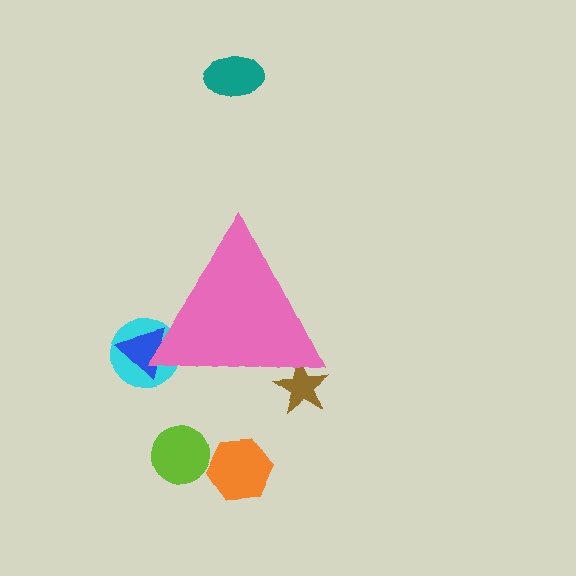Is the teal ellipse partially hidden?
No, the teal ellipse is fully visible.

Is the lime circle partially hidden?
No, the lime circle is fully visible.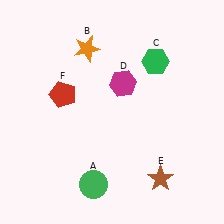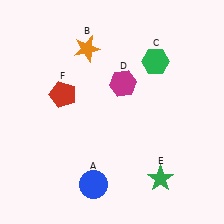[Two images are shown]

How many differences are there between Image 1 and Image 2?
There are 2 differences between the two images.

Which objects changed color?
A changed from green to blue. E changed from brown to green.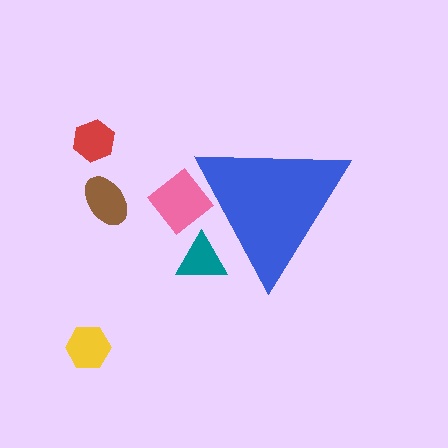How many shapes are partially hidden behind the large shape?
2 shapes are partially hidden.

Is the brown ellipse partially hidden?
No, the brown ellipse is fully visible.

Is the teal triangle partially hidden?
Yes, the teal triangle is partially hidden behind the blue triangle.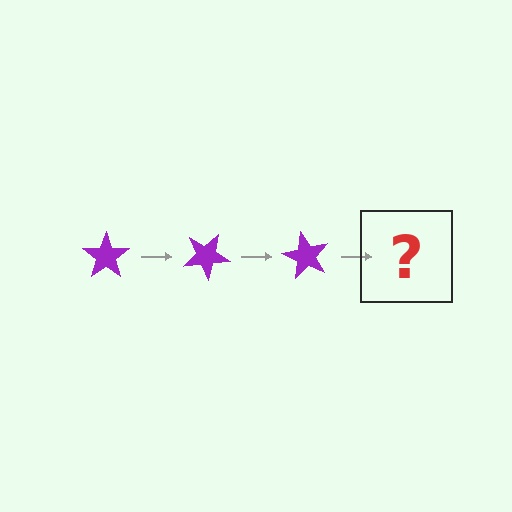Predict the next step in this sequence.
The next step is a purple star rotated 90 degrees.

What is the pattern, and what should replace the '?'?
The pattern is that the star rotates 30 degrees each step. The '?' should be a purple star rotated 90 degrees.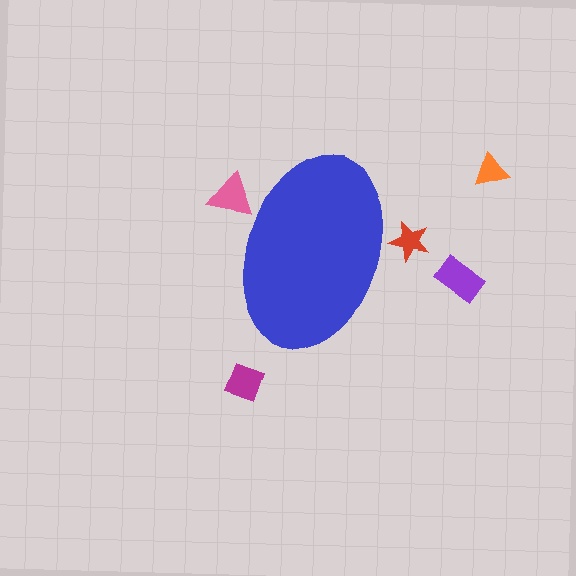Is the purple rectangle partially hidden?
No, the purple rectangle is fully visible.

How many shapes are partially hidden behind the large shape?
2 shapes are partially hidden.